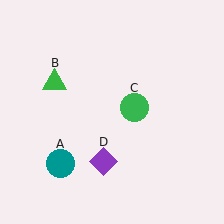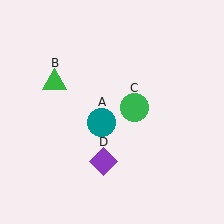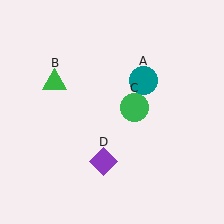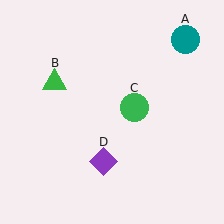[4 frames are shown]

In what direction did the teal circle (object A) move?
The teal circle (object A) moved up and to the right.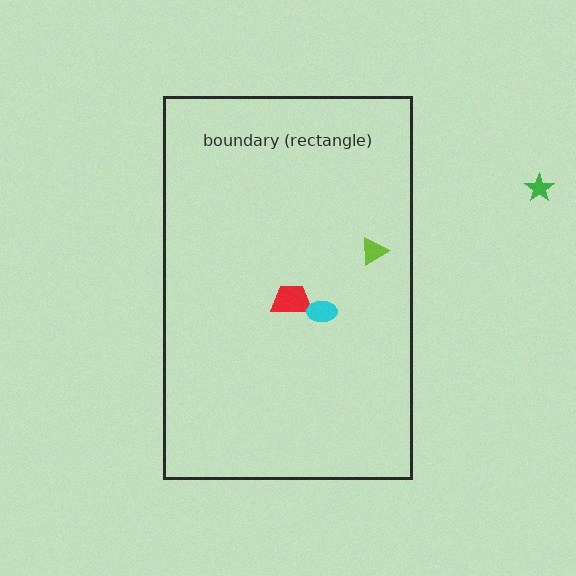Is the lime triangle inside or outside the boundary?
Inside.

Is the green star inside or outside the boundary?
Outside.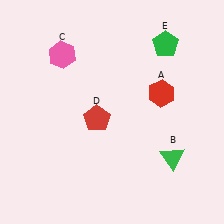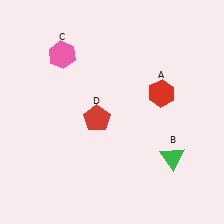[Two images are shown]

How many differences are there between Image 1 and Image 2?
There is 1 difference between the two images.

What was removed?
The green pentagon (E) was removed in Image 2.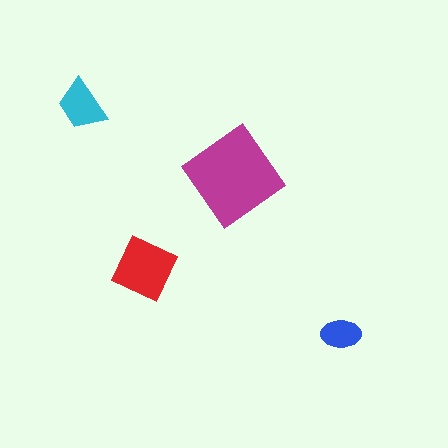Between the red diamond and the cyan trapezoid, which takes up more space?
The red diamond.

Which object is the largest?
The magenta diamond.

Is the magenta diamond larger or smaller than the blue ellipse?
Larger.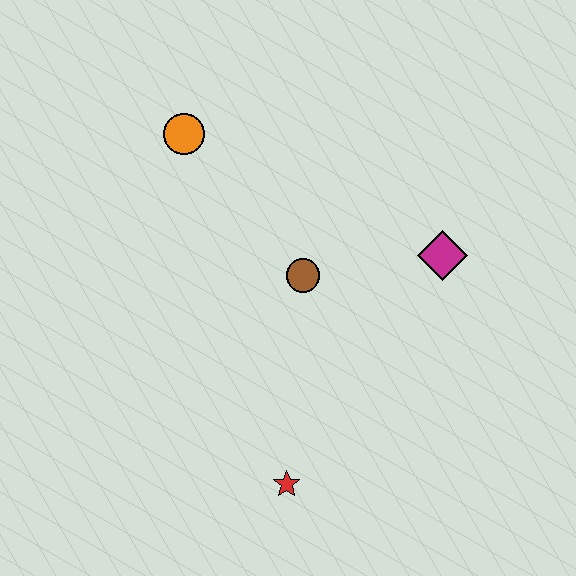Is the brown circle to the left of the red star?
No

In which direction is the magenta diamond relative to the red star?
The magenta diamond is above the red star.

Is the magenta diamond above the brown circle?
Yes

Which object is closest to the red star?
The brown circle is closest to the red star.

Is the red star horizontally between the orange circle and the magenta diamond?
Yes